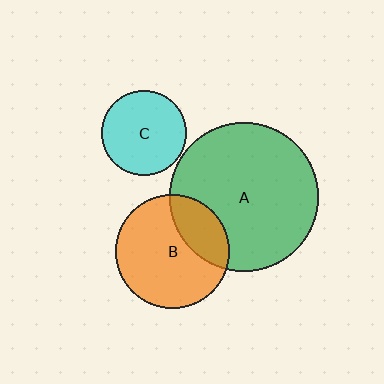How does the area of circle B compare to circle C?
Approximately 1.8 times.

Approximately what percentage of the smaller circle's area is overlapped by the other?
Approximately 25%.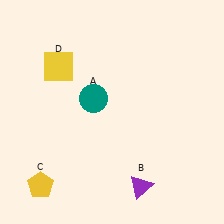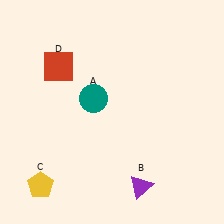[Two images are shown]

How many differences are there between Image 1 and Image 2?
There is 1 difference between the two images.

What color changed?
The square (D) changed from yellow in Image 1 to red in Image 2.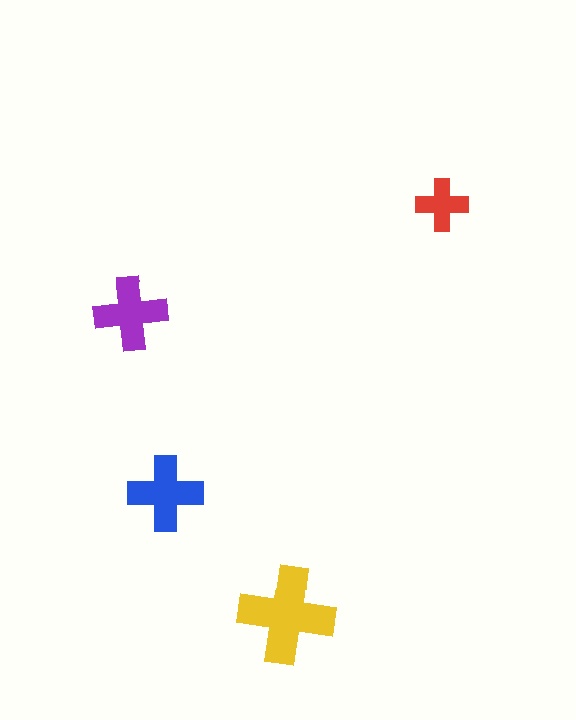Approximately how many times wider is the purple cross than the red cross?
About 1.5 times wider.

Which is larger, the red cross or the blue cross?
The blue one.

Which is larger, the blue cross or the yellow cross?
The yellow one.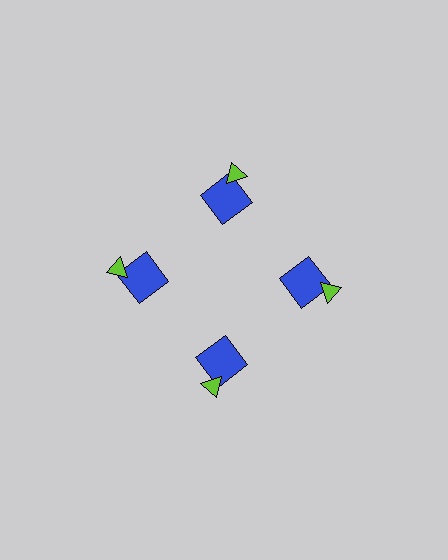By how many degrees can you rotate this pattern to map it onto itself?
The pattern maps onto itself every 90 degrees of rotation.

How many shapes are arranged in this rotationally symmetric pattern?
There are 8 shapes, arranged in 4 groups of 2.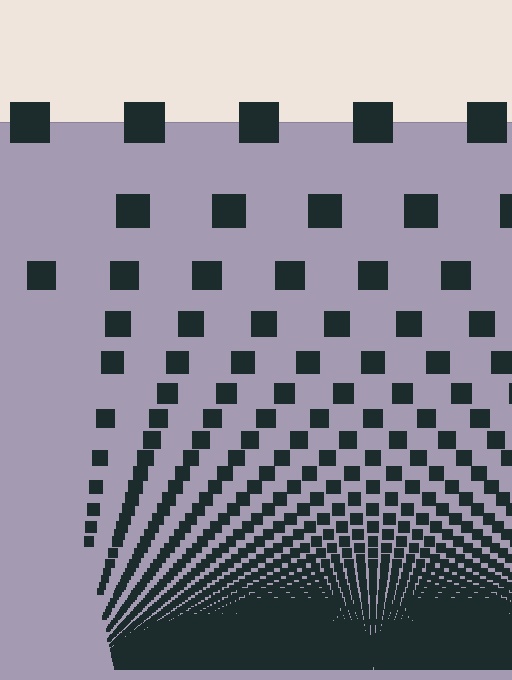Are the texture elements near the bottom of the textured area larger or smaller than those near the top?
Smaller. The gradient is inverted — elements near the bottom are smaller and denser.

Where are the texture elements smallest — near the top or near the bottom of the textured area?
Near the bottom.